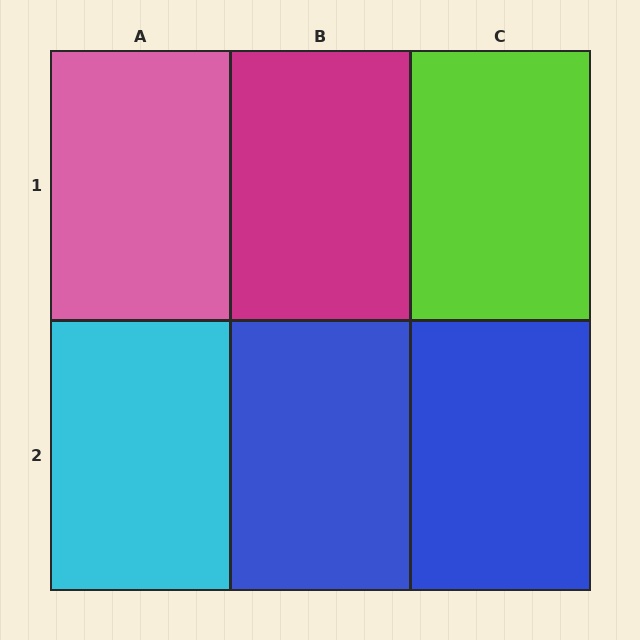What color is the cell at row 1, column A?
Pink.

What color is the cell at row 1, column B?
Magenta.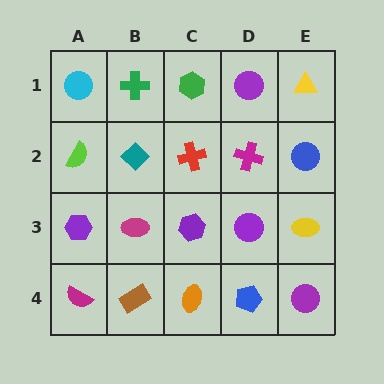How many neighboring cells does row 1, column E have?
2.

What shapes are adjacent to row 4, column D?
A purple circle (row 3, column D), an orange ellipse (row 4, column C), a purple circle (row 4, column E).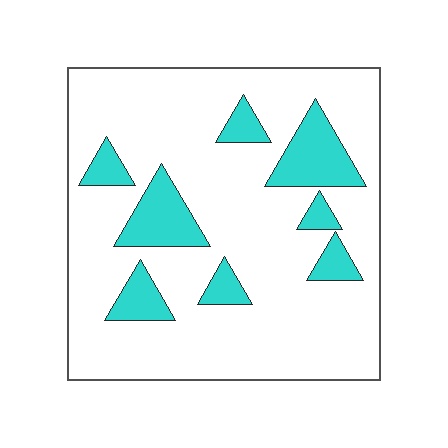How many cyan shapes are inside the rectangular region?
8.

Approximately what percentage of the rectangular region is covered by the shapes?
Approximately 20%.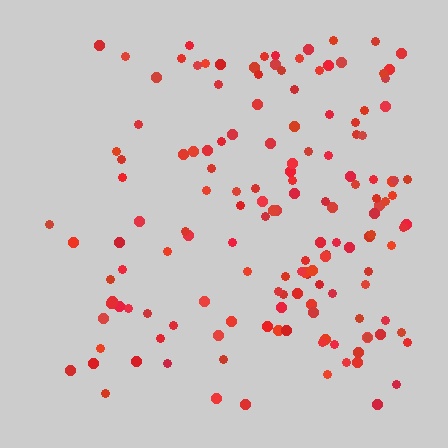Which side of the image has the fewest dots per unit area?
The left.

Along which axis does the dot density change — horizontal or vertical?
Horizontal.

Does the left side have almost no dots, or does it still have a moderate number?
Still a moderate number, just noticeably fewer than the right.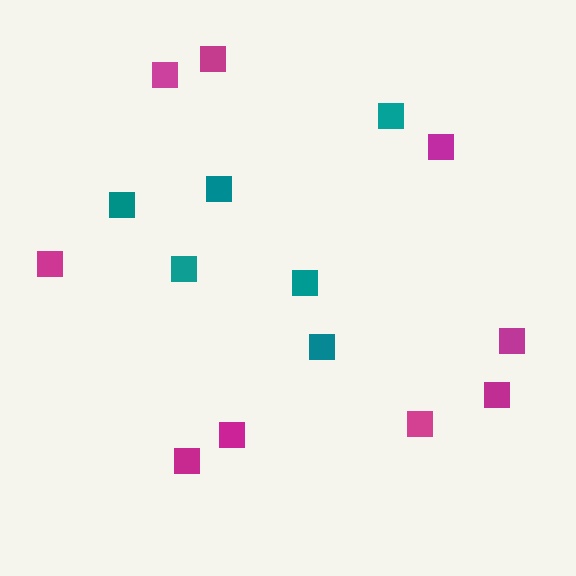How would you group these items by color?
There are 2 groups: one group of magenta squares (9) and one group of teal squares (6).